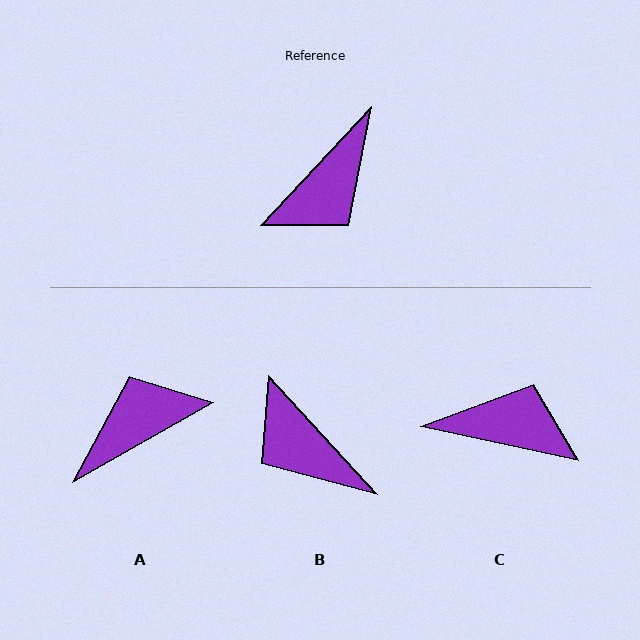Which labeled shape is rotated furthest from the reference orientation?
A, about 162 degrees away.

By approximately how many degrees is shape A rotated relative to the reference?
Approximately 162 degrees counter-clockwise.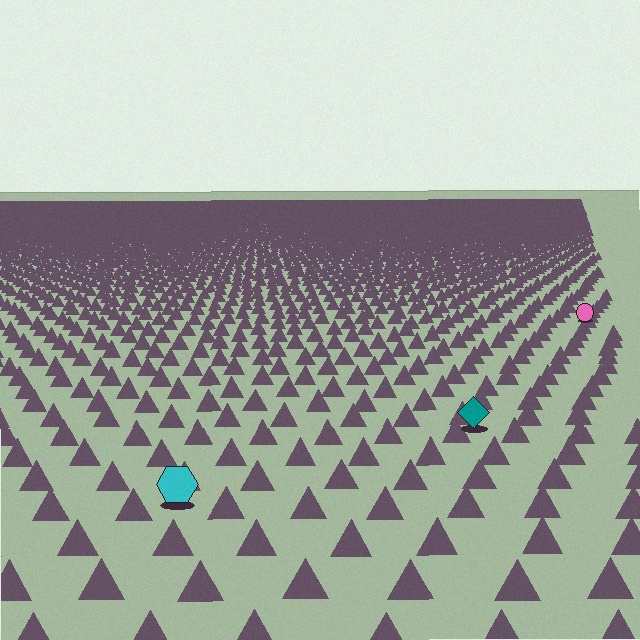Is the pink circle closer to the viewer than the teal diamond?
No. The teal diamond is closer — you can tell from the texture gradient: the ground texture is coarser near it.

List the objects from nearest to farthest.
From nearest to farthest: the cyan hexagon, the teal diamond, the pink circle.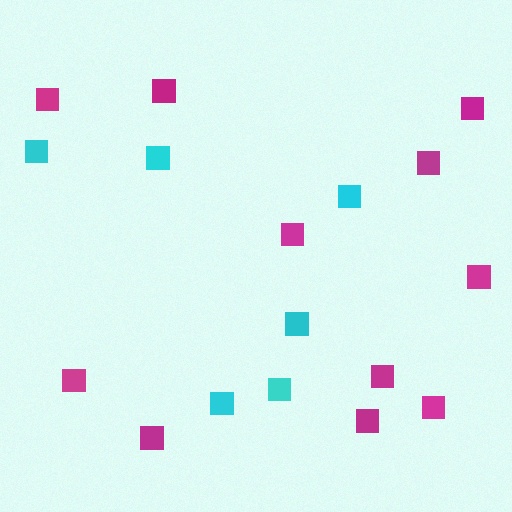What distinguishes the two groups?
There are 2 groups: one group of cyan squares (6) and one group of magenta squares (11).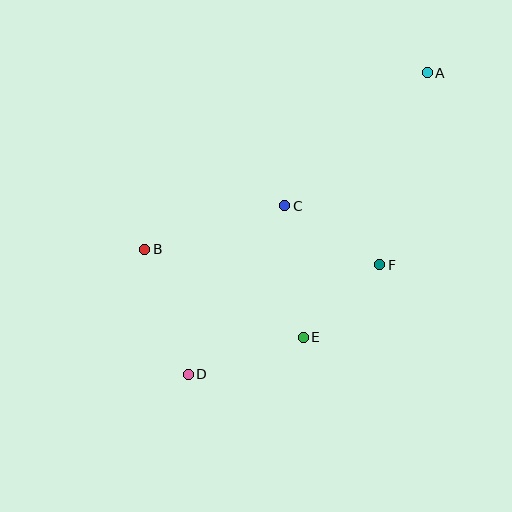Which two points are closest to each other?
Points E and F are closest to each other.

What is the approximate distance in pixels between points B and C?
The distance between B and C is approximately 147 pixels.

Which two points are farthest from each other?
Points A and D are farthest from each other.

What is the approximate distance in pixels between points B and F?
The distance between B and F is approximately 236 pixels.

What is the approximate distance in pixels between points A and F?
The distance between A and F is approximately 198 pixels.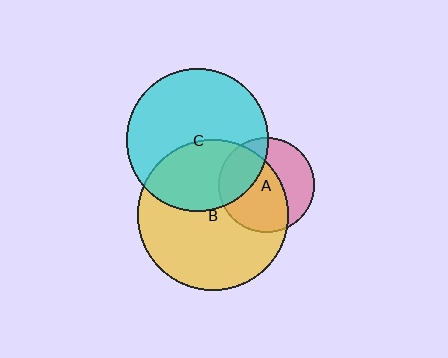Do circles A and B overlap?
Yes.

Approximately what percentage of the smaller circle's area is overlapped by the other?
Approximately 60%.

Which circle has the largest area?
Circle B (yellow).